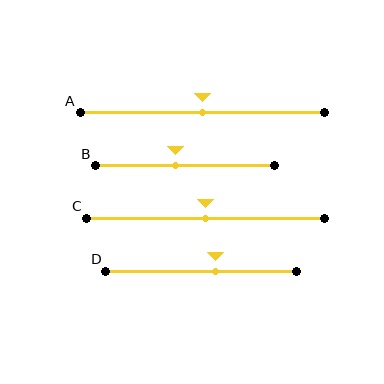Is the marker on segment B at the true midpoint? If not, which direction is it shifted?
No, the marker on segment B is shifted to the left by about 6% of the segment length.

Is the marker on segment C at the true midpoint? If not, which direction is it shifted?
Yes, the marker on segment C is at the true midpoint.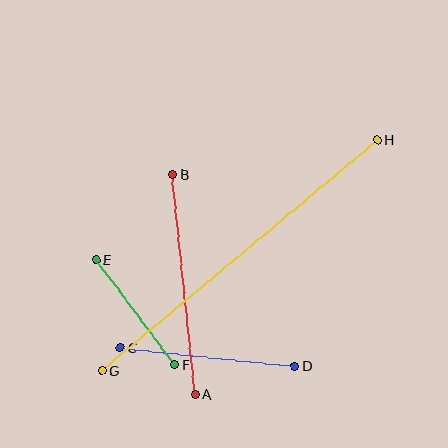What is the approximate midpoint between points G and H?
The midpoint is at approximately (239, 255) pixels.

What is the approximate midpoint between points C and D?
The midpoint is at approximately (207, 357) pixels.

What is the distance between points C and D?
The distance is approximately 176 pixels.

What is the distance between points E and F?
The distance is approximately 131 pixels.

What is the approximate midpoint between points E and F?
The midpoint is at approximately (135, 312) pixels.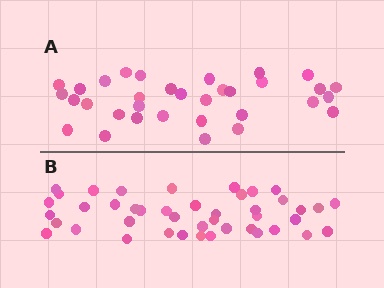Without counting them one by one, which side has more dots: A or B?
Region B (the bottom region) has more dots.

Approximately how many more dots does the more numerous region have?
Region B has roughly 10 or so more dots than region A.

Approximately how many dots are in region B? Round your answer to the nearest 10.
About 40 dots. (The exact count is 43, which rounds to 40.)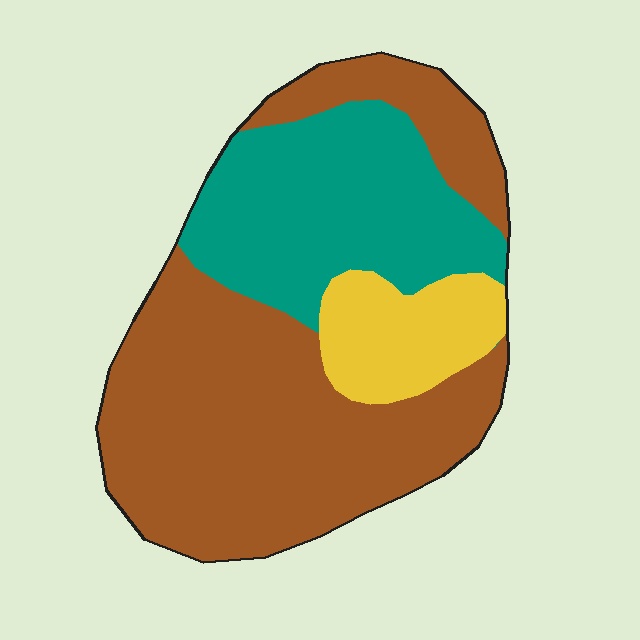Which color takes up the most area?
Brown, at roughly 60%.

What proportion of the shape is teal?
Teal covers 30% of the shape.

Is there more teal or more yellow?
Teal.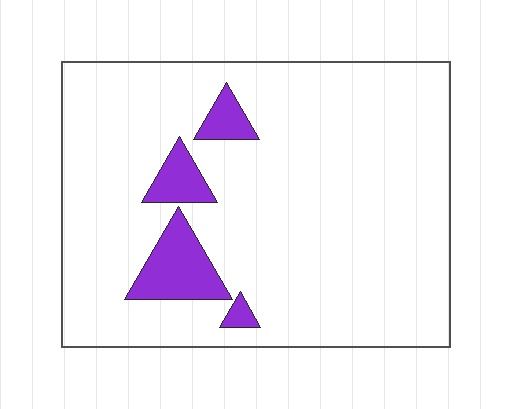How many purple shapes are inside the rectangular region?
4.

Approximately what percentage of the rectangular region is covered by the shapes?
Approximately 10%.